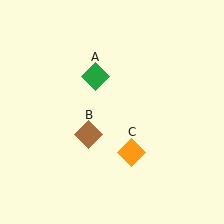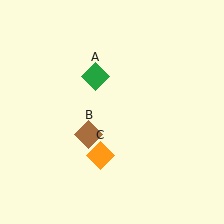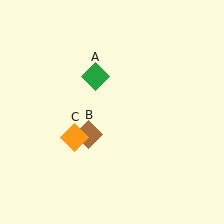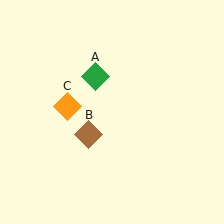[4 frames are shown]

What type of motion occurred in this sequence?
The orange diamond (object C) rotated clockwise around the center of the scene.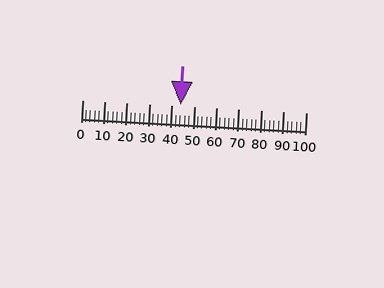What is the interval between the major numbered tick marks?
The major tick marks are spaced 10 units apart.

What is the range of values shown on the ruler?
The ruler shows values from 0 to 100.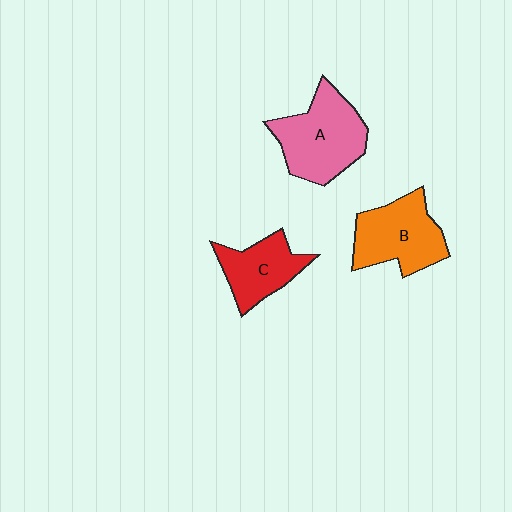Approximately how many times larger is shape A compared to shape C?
Approximately 1.5 times.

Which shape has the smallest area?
Shape C (red).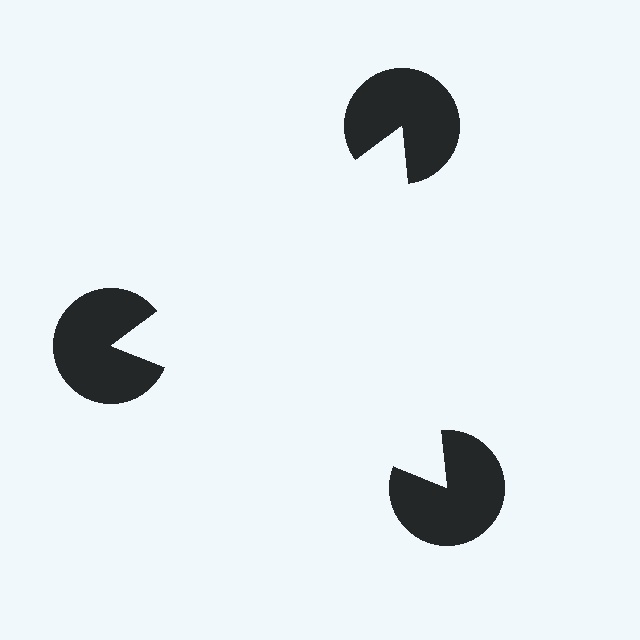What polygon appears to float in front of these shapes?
An illusory triangle — its edges are inferred from the aligned wedge cuts in the pac-man discs, not physically drawn.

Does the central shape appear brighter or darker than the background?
It typically appears slightly brighter than the background, even though no actual brightness change is drawn.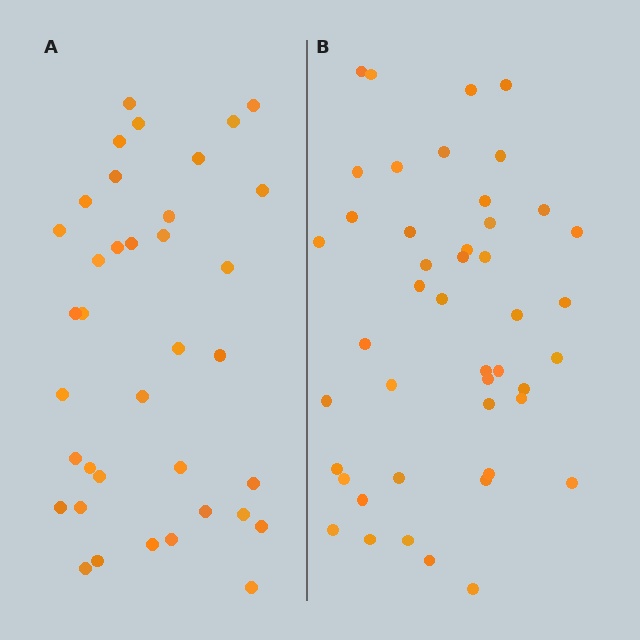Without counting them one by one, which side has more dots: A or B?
Region B (the right region) has more dots.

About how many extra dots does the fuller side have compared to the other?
Region B has roughly 8 or so more dots than region A.